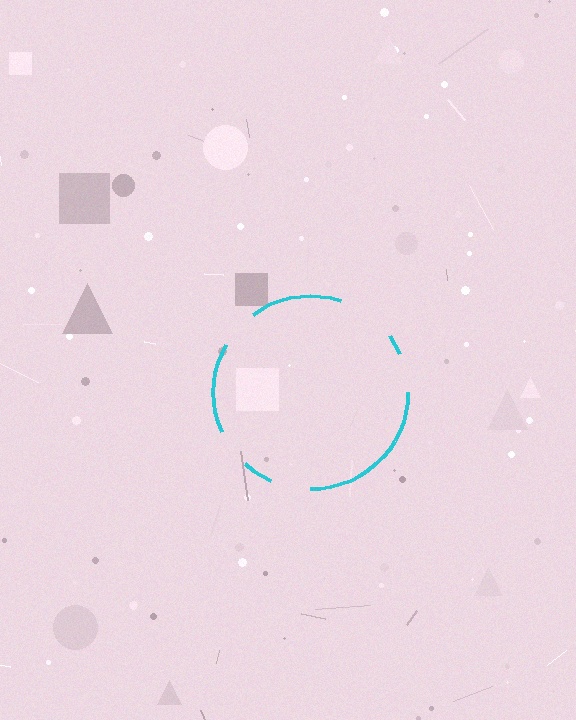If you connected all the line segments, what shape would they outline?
They would outline a circle.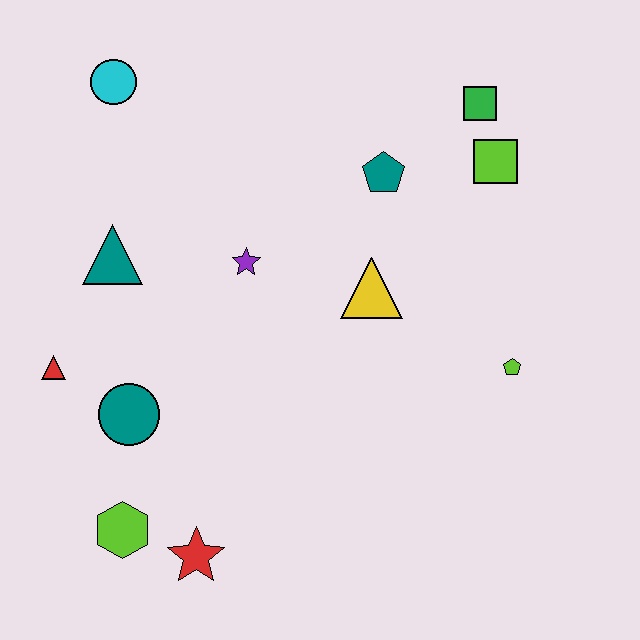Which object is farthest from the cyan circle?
The lime pentagon is farthest from the cyan circle.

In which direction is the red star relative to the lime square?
The red star is below the lime square.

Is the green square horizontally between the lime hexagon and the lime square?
Yes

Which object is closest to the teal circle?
The red triangle is closest to the teal circle.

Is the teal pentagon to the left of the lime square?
Yes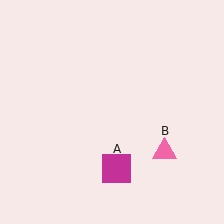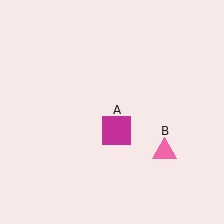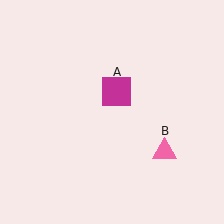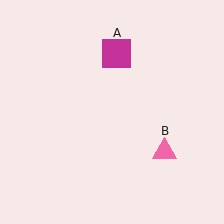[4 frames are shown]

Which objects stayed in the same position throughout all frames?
Pink triangle (object B) remained stationary.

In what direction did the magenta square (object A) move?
The magenta square (object A) moved up.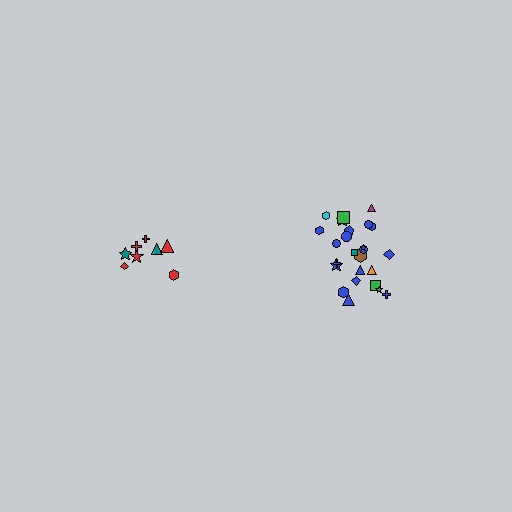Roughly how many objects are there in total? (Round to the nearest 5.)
Roughly 35 objects in total.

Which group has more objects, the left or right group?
The right group.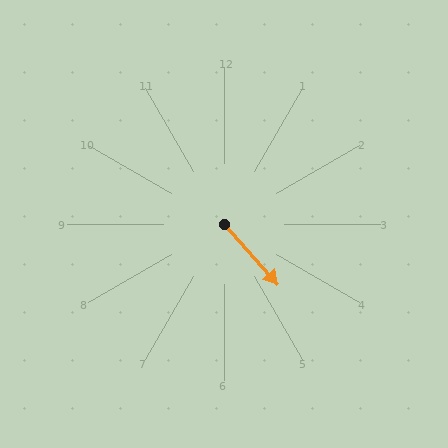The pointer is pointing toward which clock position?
Roughly 5 o'clock.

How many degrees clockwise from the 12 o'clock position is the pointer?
Approximately 138 degrees.